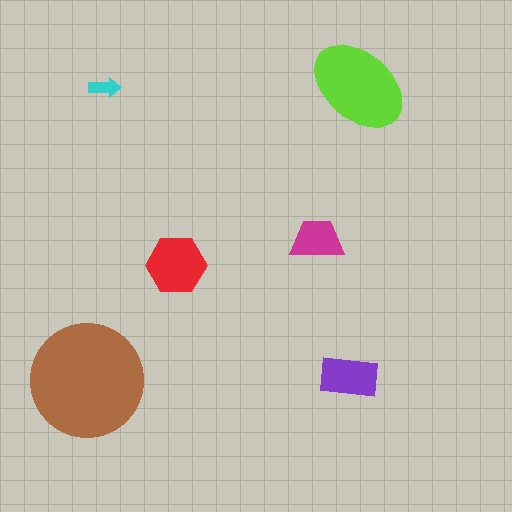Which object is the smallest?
The cyan arrow.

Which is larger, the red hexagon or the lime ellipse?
The lime ellipse.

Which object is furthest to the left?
The brown circle is leftmost.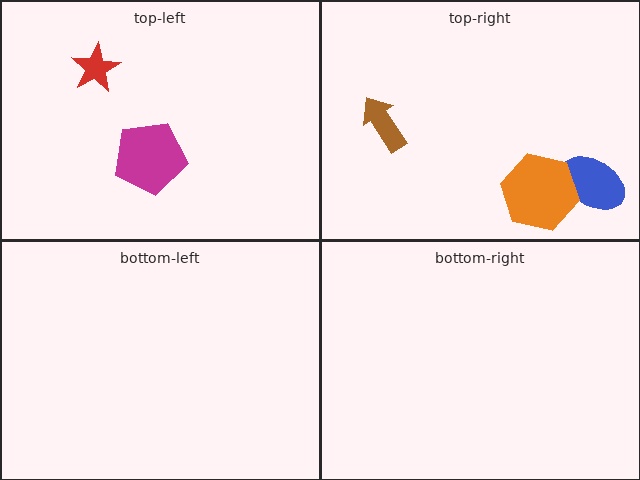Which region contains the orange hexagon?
The top-right region.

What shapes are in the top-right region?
The blue ellipse, the orange hexagon, the brown arrow.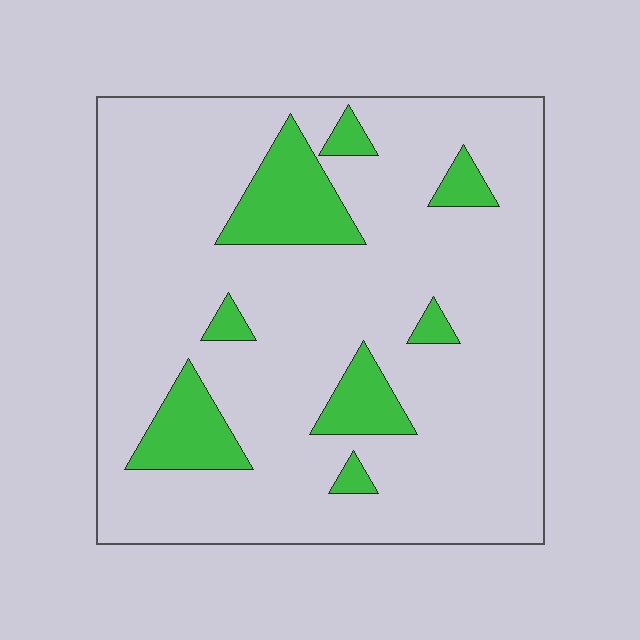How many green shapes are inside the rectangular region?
8.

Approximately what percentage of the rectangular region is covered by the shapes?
Approximately 15%.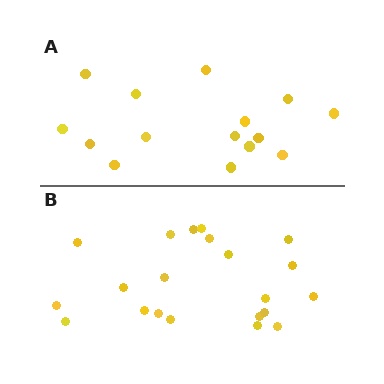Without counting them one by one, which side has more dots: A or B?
Region B (the bottom region) has more dots.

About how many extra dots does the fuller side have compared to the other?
Region B has about 6 more dots than region A.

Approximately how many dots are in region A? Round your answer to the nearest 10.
About 20 dots. (The exact count is 15, which rounds to 20.)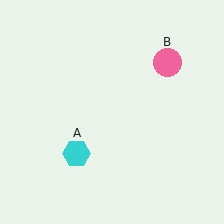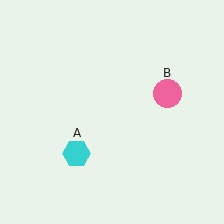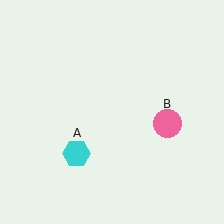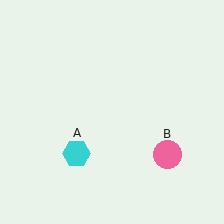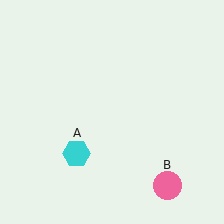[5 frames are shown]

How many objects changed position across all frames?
1 object changed position: pink circle (object B).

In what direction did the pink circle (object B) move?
The pink circle (object B) moved down.